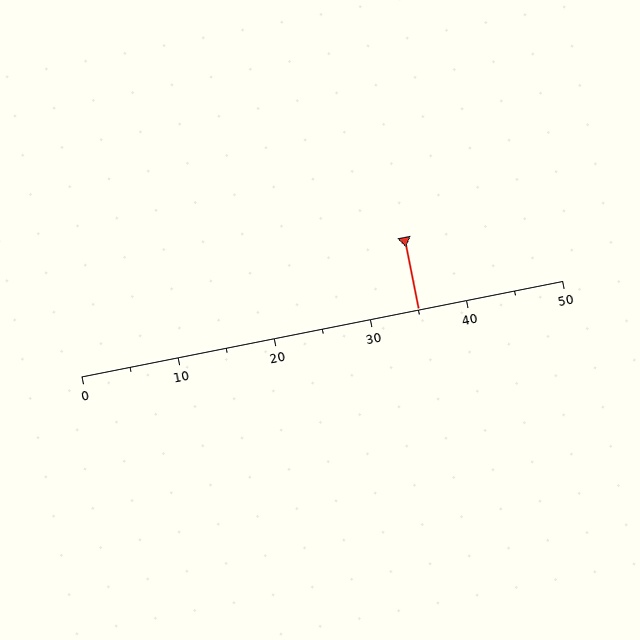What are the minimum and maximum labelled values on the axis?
The axis runs from 0 to 50.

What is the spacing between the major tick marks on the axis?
The major ticks are spaced 10 apart.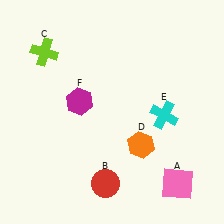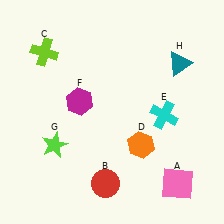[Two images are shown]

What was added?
A lime star (G), a teal triangle (H) were added in Image 2.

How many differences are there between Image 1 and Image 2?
There are 2 differences between the two images.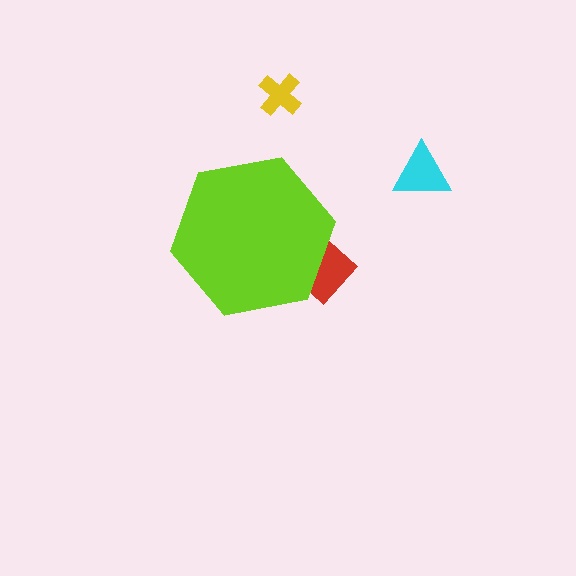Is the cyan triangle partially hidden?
No, the cyan triangle is fully visible.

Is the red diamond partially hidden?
Yes, the red diamond is partially hidden behind the lime hexagon.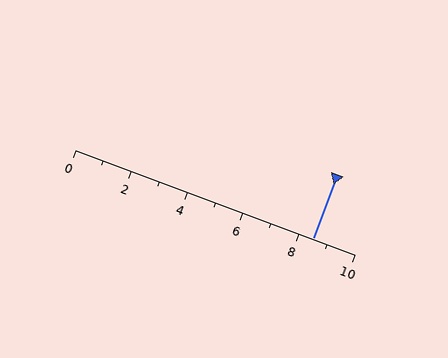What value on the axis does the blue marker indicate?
The marker indicates approximately 8.5.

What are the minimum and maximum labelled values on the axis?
The axis runs from 0 to 10.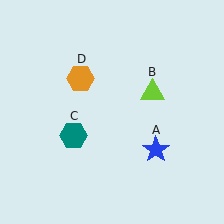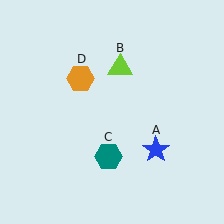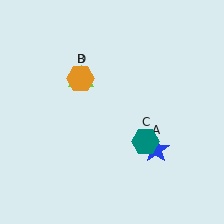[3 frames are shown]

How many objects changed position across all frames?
2 objects changed position: lime triangle (object B), teal hexagon (object C).